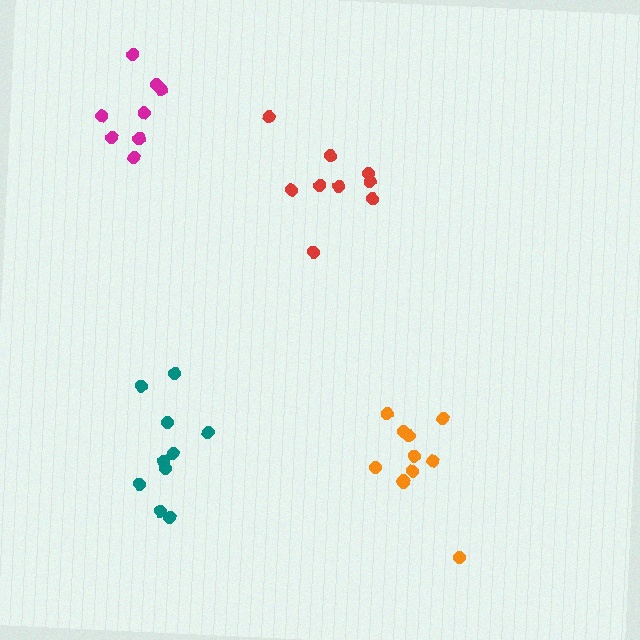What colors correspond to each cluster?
The clusters are colored: red, magenta, teal, orange.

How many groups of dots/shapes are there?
There are 4 groups.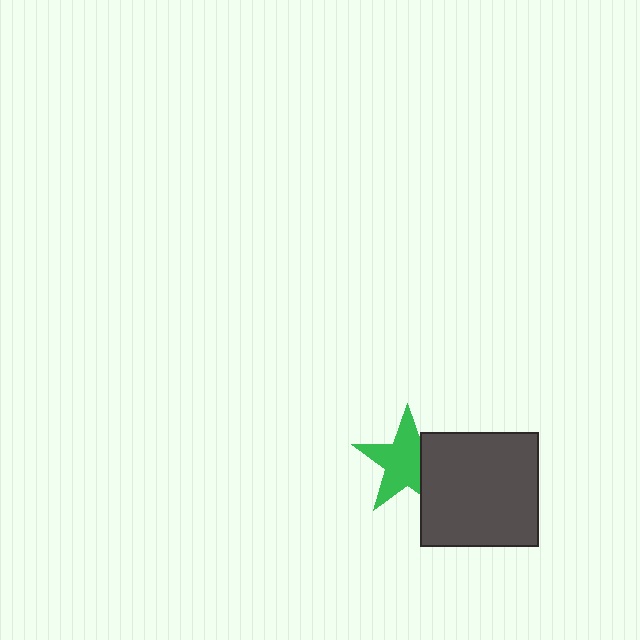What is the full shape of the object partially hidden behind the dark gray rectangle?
The partially hidden object is a green star.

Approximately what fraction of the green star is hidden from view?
Roughly 30% of the green star is hidden behind the dark gray rectangle.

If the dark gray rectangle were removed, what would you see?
You would see the complete green star.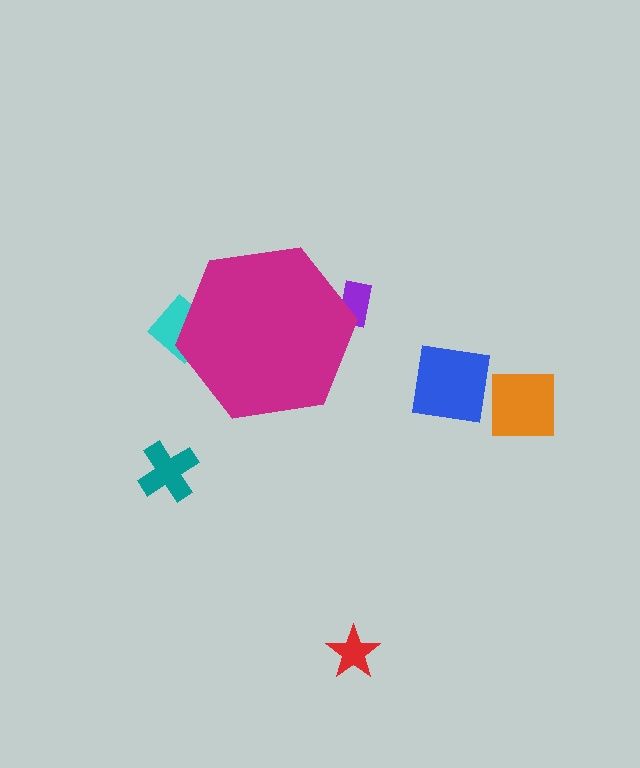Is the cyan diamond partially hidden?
Yes, the cyan diamond is partially hidden behind the magenta hexagon.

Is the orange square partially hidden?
No, the orange square is fully visible.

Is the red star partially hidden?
No, the red star is fully visible.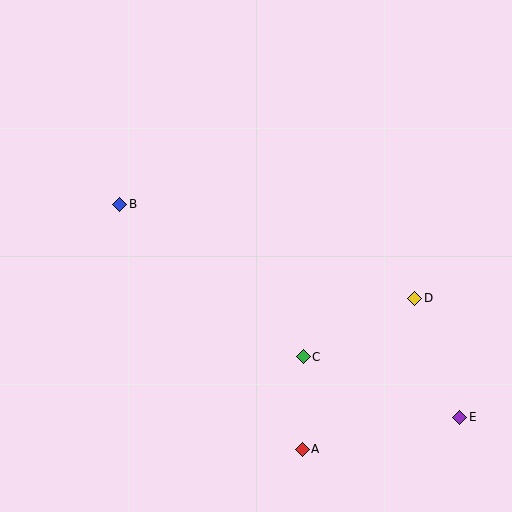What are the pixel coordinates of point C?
Point C is at (303, 357).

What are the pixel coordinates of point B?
Point B is at (120, 204).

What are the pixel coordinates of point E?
Point E is at (460, 417).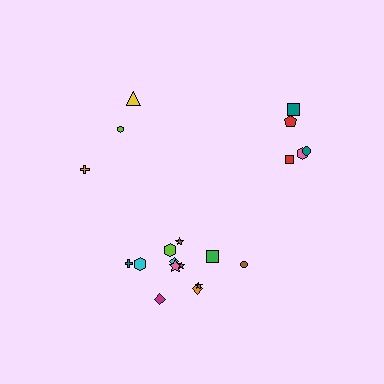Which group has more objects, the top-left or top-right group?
The top-right group.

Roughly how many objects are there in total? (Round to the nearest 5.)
Roughly 20 objects in total.